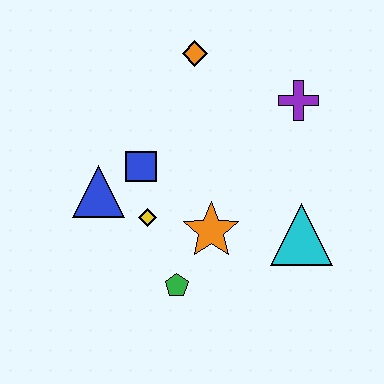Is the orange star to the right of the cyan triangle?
No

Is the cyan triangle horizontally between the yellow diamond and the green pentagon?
No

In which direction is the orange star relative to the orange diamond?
The orange star is below the orange diamond.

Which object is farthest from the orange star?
The orange diamond is farthest from the orange star.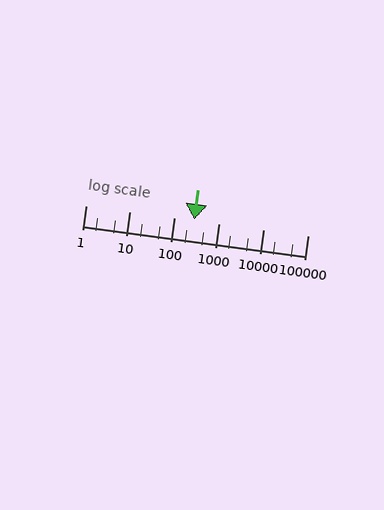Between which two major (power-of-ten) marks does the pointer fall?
The pointer is between 100 and 1000.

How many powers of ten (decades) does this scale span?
The scale spans 5 decades, from 1 to 100000.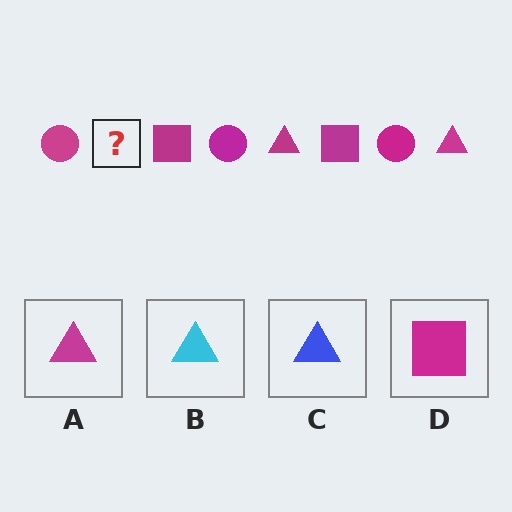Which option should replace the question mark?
Option A.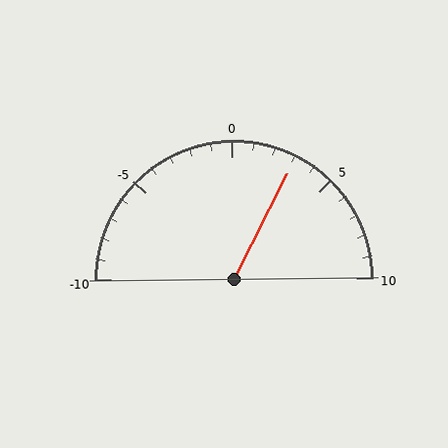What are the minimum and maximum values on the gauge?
The gauge ranges from -10 to 10.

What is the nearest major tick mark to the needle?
The nearest major tick mark is 5.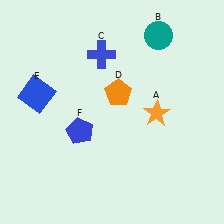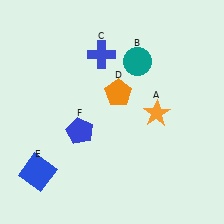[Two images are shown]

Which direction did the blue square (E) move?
The blue square (E) moved down.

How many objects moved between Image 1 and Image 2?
2 objects moved between the two images.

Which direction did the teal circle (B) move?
The teal circle (B) moved down.